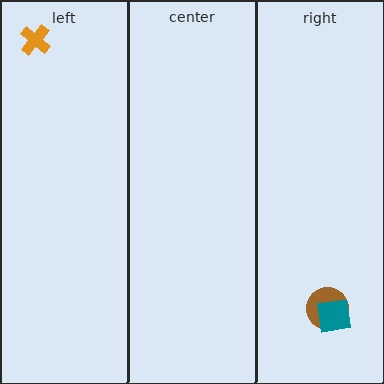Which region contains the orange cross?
The left region.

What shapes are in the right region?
The brown circle, the teal square.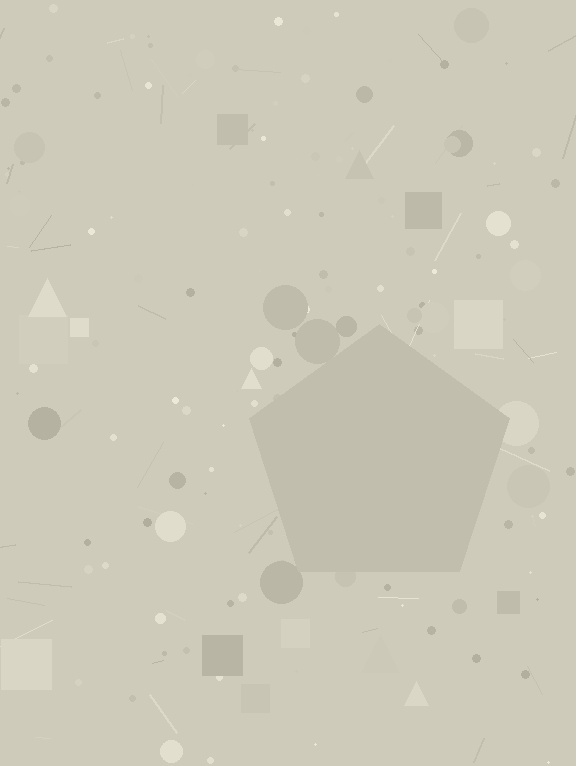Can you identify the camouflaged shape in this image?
The camouflaged shape is a pentagon.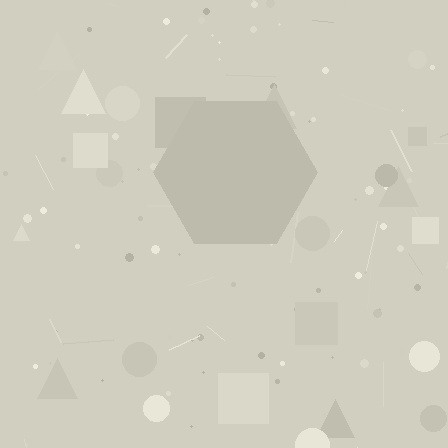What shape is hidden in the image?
A hexagon is hidden in the image.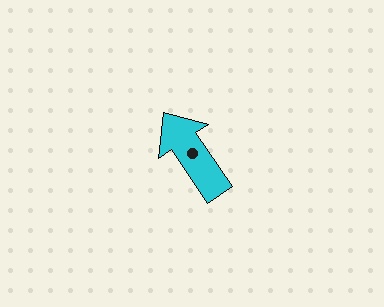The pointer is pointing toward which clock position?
Roughly 11 o'clock.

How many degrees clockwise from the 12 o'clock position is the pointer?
Approximately 326 degrees.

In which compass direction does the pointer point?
Northwest.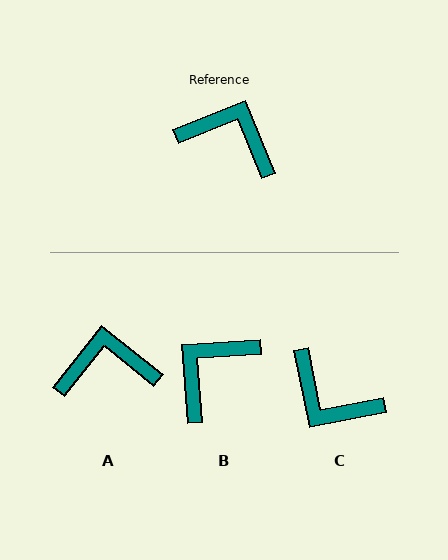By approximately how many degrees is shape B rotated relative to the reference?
Approximately 72 degrees counter-clockwise.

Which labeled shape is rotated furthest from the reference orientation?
C, about 169 degrees away.